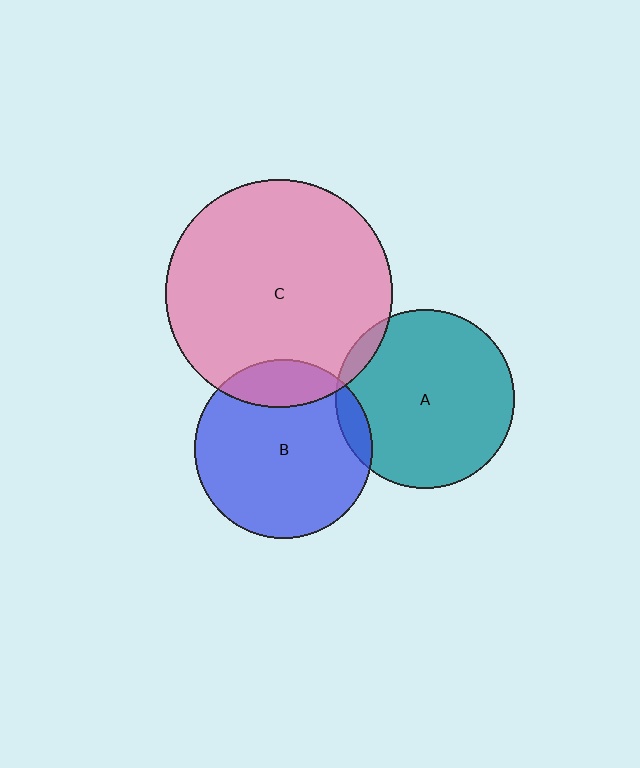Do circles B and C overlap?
Yes.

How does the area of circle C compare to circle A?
Approximately 1.6 times.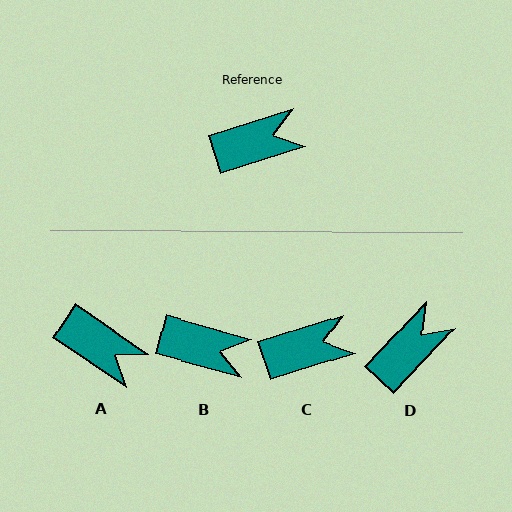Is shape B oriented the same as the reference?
No, it is off by about 33 degrees.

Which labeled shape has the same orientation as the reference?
C.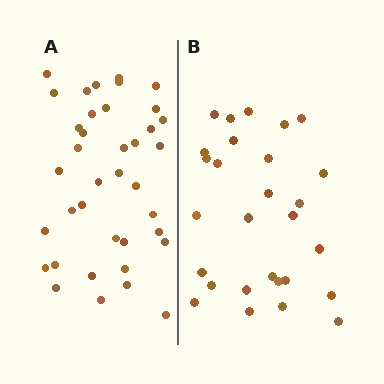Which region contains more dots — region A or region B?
Region A (the left region) has more dots.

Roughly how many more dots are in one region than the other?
Region A has roughly 10 or so more dots than region B.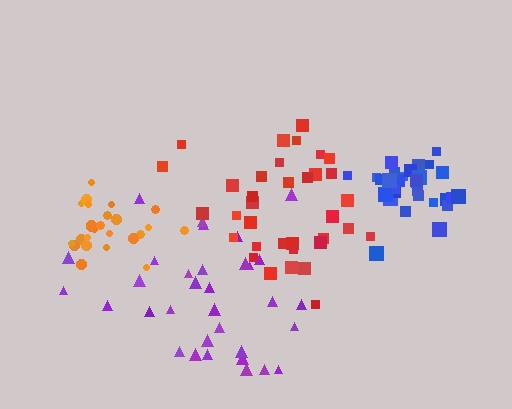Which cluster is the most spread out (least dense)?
Purple.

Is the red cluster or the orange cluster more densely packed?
Orange.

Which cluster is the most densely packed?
Blue.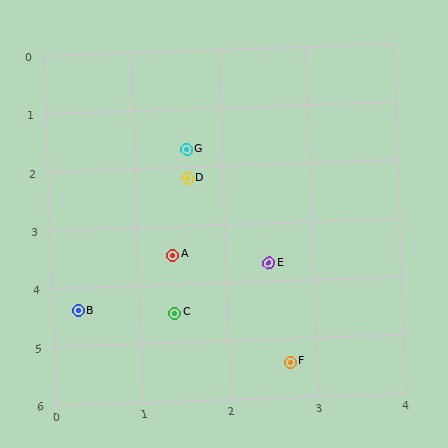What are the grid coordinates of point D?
Point D is at approximately (1.6, 2.2).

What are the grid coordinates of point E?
Point E is at approximately (2.5, 3.7).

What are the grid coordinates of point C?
Point C is at approximately (1.4, 4.5).